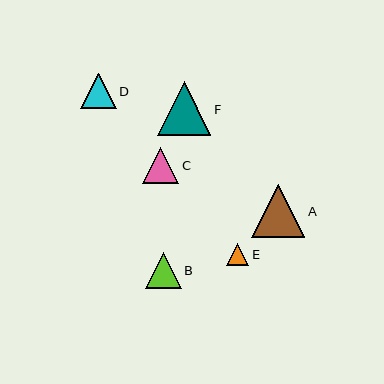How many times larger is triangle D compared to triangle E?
Triangle D is approximately 1.6 times the size of triangle E.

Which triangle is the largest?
Triangle A is the largest with a size of approximately 53 pixels.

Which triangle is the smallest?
Triangle E is the smallest with a size of approximately 22 pixels.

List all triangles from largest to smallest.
From largest to smallest: A, F, C, B, D, E.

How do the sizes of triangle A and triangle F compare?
Triangle A and triangle F are approximately the same size.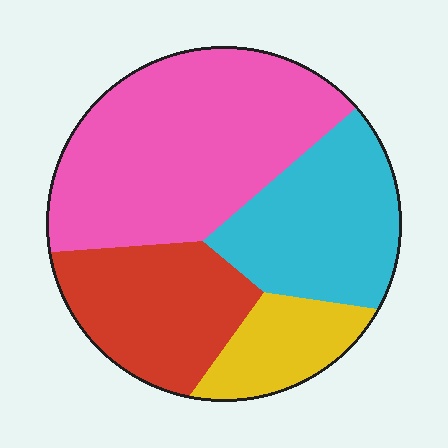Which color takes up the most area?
Pink, at roughly 40%.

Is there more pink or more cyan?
Pink.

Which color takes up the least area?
Yellow, at roughly 10%.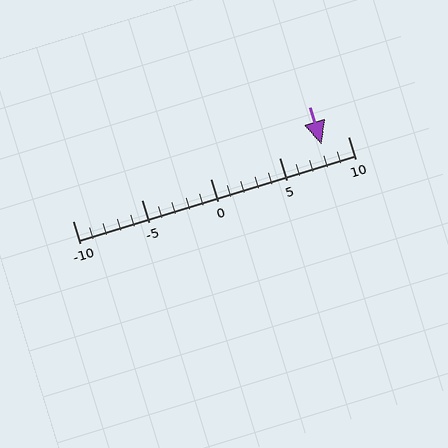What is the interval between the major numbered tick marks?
The major tick marks are spaced 5 units apart.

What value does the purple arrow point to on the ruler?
The purple arrow points to approximately 8.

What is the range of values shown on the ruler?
The ruler shows values from -10 to 10.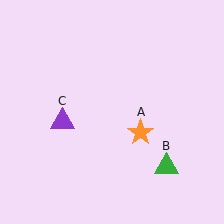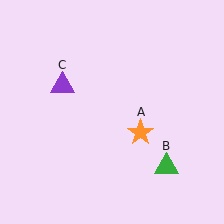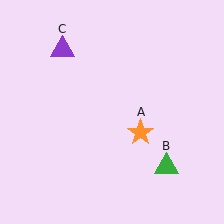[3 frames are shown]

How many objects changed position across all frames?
1 object changed position: purple triangle (object C).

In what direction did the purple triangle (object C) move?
The purple triangle (object C) moved up.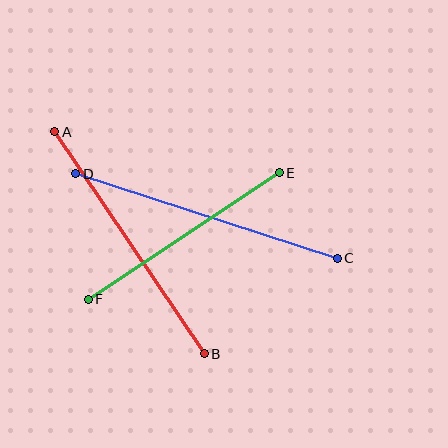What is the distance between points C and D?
The distance is approximately 275 pixels.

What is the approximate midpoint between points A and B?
The midpoint is at approximately (130, 243) pixels.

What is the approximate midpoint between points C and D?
The midpoint is at approximately (206, 216) pixels.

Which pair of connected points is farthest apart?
Points C and D are farthest apart.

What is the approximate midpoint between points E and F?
The midpoint is at approximately (184, 236) pixels.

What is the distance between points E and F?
The distance is approximately 229 pixels.